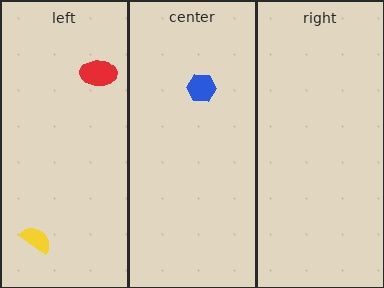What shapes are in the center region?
The blue hexagon.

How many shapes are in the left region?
2.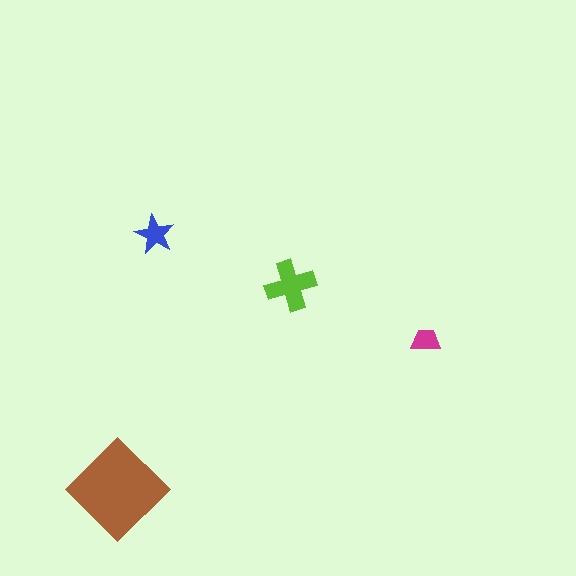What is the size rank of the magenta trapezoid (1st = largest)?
4th.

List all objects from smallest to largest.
The magenta trapezoid, the blue star, the lime cross, the brown diamond.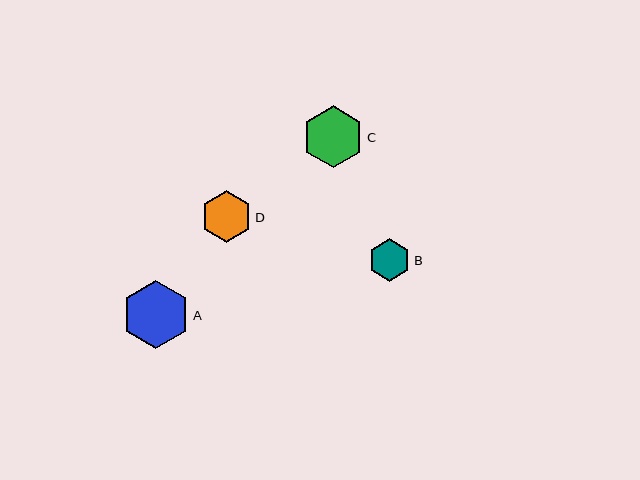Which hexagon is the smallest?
Hexagon B is the smallest with a size of approximately 43 pixels.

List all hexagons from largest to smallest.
From largest to smallest: A, C, D, B.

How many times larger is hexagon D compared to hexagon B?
Hexagon D is approximately 1.2 times the size of hexagon B.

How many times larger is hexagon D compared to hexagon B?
Hexagon D is approximately 1.2 times the size of hexagon B.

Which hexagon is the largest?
Hexagon A is the largest with a size of approximately 68 pixels.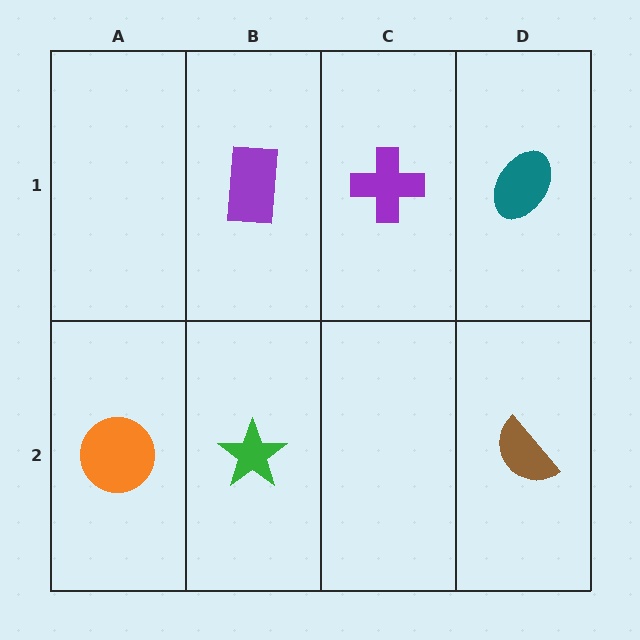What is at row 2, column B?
A green star.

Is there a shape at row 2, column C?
No, that cell is empty.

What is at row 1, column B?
A purple rectangle.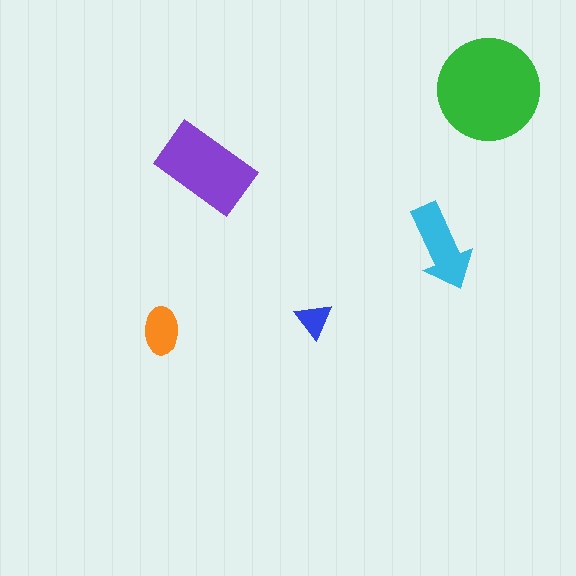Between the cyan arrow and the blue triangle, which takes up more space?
The cyan arrow.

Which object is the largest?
The green circle.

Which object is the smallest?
The blue triangle.